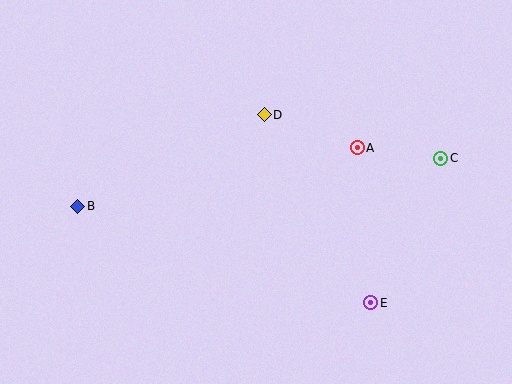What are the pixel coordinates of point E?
Point E is at (371, 303).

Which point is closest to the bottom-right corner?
Point E is closest to the bottom-right corner.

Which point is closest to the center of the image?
Point D at (264, 115) is closest to the center.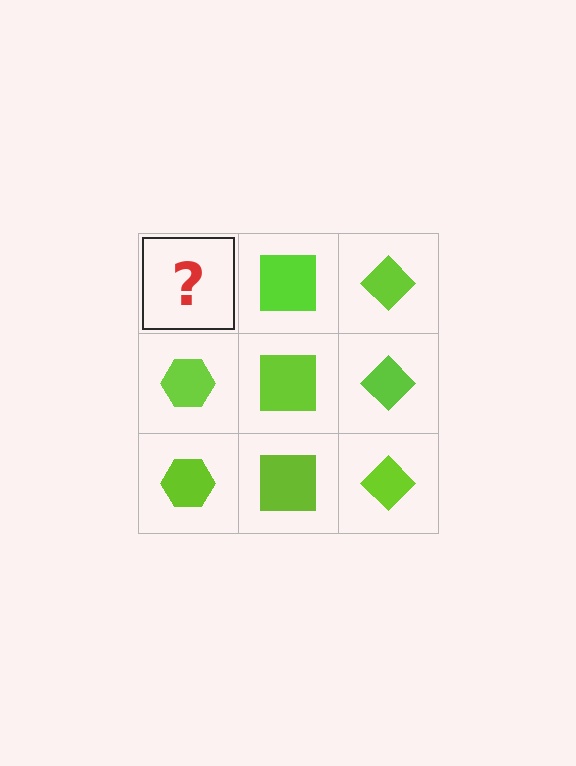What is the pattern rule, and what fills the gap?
The rule is that each column has a consistent shape. The gap should be filled with a lime hexagon.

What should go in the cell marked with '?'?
The missing cell should contain a lime hexagon.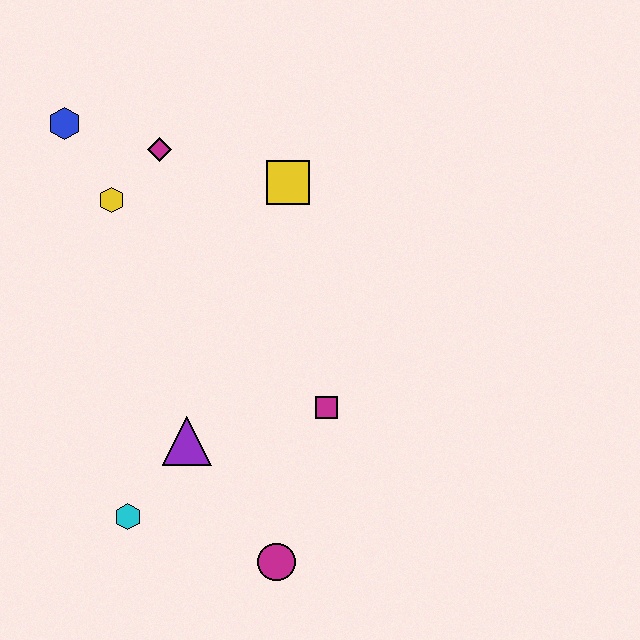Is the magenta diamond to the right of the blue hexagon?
Yes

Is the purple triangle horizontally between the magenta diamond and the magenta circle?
Yes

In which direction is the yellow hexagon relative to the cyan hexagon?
The yellow hexagon is above the cyan hexagon.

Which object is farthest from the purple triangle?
The blue hexagon is farthest from the purple triangle.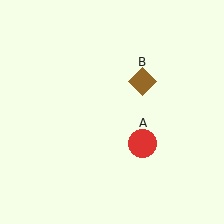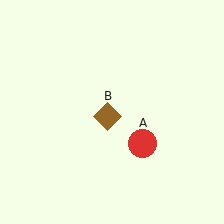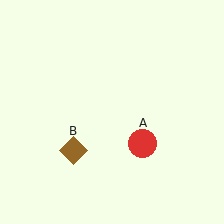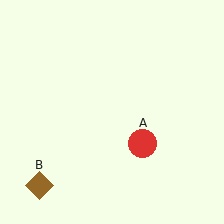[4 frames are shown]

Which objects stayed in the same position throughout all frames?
Red circle (object A) remained stationary.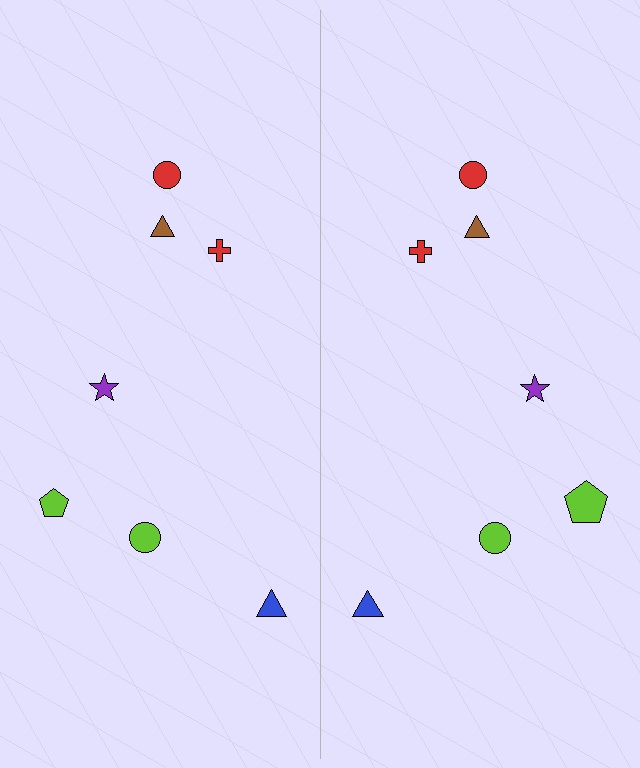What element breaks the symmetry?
The lime pentagon on the right side has a different size than its mirror counterpart.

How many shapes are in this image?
There are 14 shapes in this image.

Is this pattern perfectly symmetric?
No, the pattern is not perfectly symmetric. The lime pentagon on the right side has a different size than its mirror counterpart.